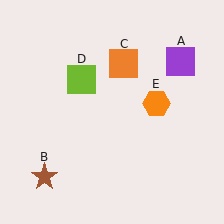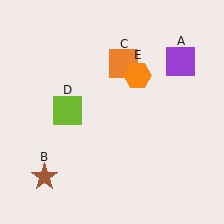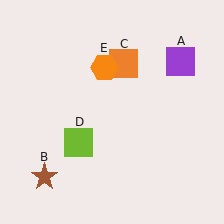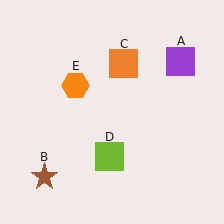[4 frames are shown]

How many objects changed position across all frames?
2 objects changed position: lime square (object D), orange hexagon (object E).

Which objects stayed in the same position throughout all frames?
Purple square (object A) and brown star (object B) and orange square (object C) remained stationary.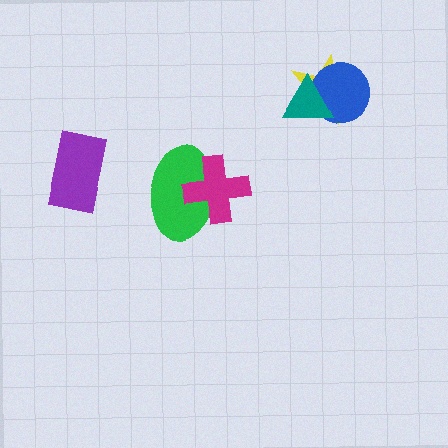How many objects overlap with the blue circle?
2 objects overlap with the blue circle.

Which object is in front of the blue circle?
The teal triangle is in front of the blue circle.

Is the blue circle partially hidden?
Yes, it is partially covered by another shape.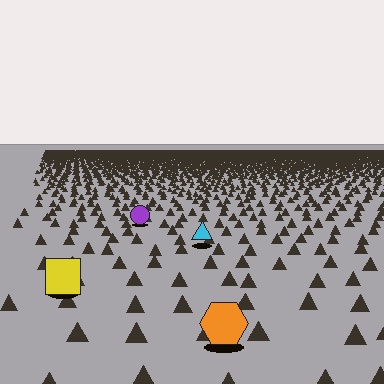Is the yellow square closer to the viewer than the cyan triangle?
Yes. The yellow square is closer — you can tell from the texture gradient: the ground texture is coarser near it.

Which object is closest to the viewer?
The orange hexagon is closest. The texture marks near it are larger and more spread out.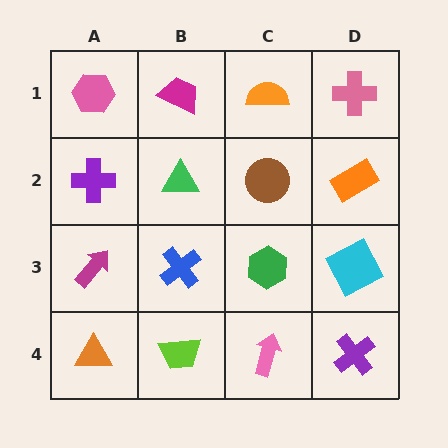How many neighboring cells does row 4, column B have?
3.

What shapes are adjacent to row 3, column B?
A green triangle (row 2, column B), a lime trapezoid (row 4, column B), a magenta arrow (row 3, column A), a green hexagon (row 3, column C).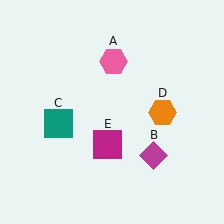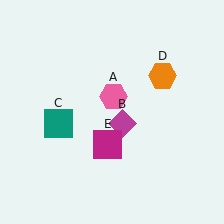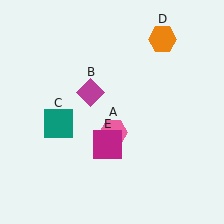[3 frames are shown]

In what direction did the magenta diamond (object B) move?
The magenta diamond (object B) moved up and to the left.